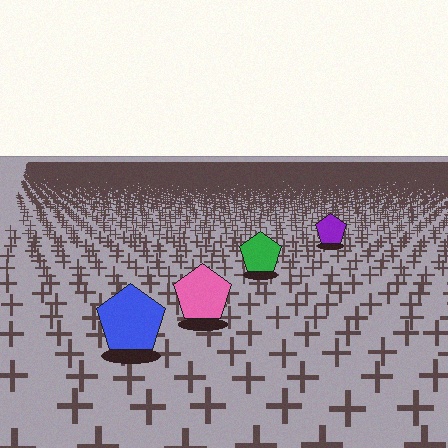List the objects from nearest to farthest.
From nearest to farthest: the blue pentagon, the pink pentagon, the green pentagon, the purple pentagon.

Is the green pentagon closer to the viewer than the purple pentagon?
Yes. The green pentagon is closer — you can tell from the texture gradient: the ground texture is coarser near it.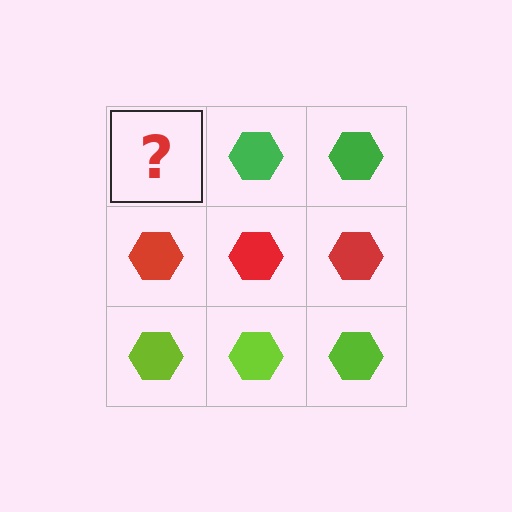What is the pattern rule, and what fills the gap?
The rule is that each row has a consistent color. The gap should be filled with a green hexagon.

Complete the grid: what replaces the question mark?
The question mark should be replaced with a green hexagon.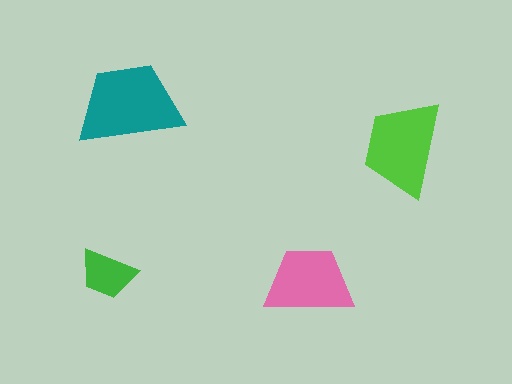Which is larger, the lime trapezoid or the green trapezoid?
The lime one.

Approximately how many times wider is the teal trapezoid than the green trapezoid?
About 2 times wider.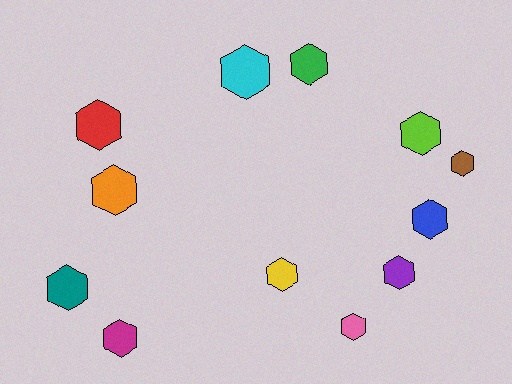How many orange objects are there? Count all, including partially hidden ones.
There is 1 orange object.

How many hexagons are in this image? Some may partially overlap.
There are 12 hexagons.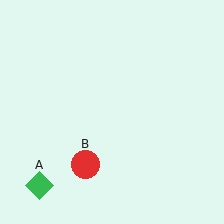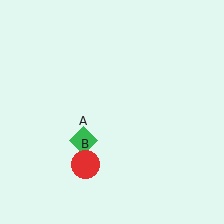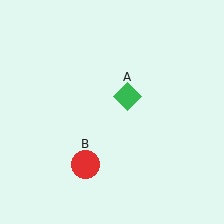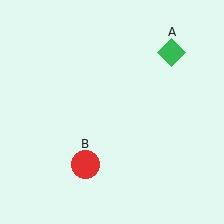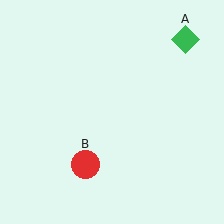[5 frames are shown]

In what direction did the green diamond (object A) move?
The green diamond (object A) moved up and to the right.